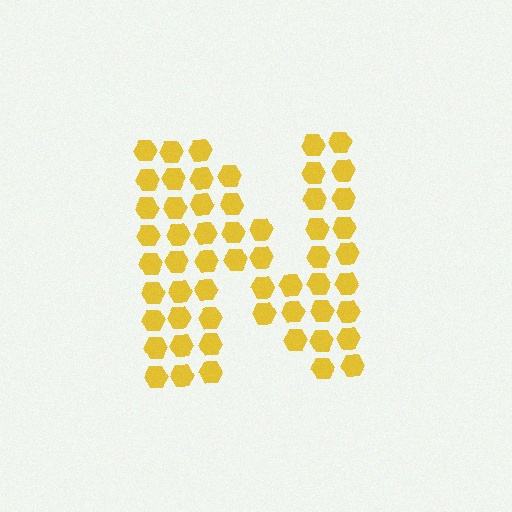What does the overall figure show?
The overall figure shows the letter N.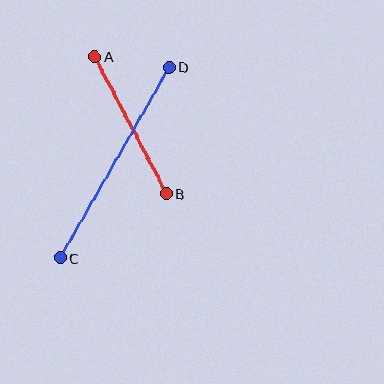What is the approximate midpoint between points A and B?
The midpoint is at approximately (130, 125) pixels.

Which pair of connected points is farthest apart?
Points C and D are farthest apart.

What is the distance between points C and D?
The distance is approximately 220 pixels.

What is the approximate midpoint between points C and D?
The midpoint is at approximately (115, 162) pixels.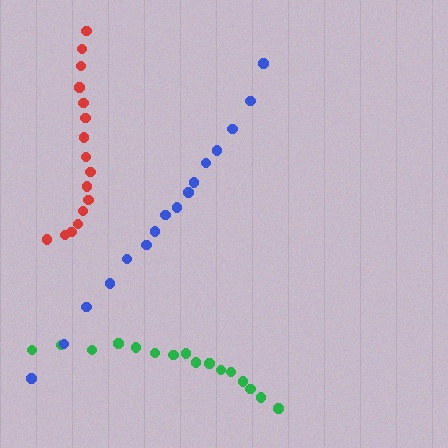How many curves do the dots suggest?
There are 3 distinct paths.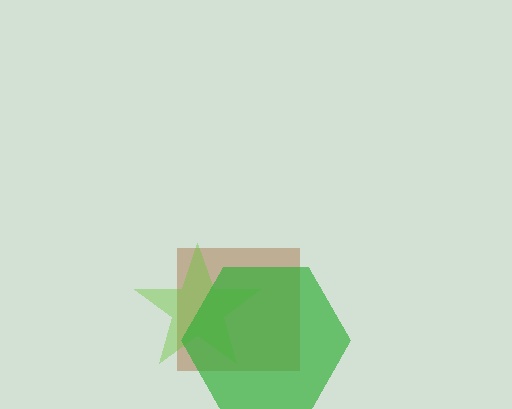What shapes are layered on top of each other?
The layered shapes are: a brown square, a lime star, a green hexagon.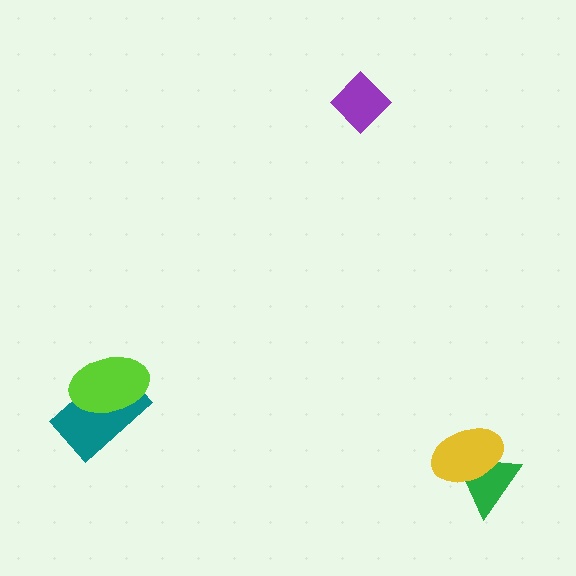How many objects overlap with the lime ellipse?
1 object overlaps with the lime ellipse.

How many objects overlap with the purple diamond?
0 objects overlap with the purple diamond.